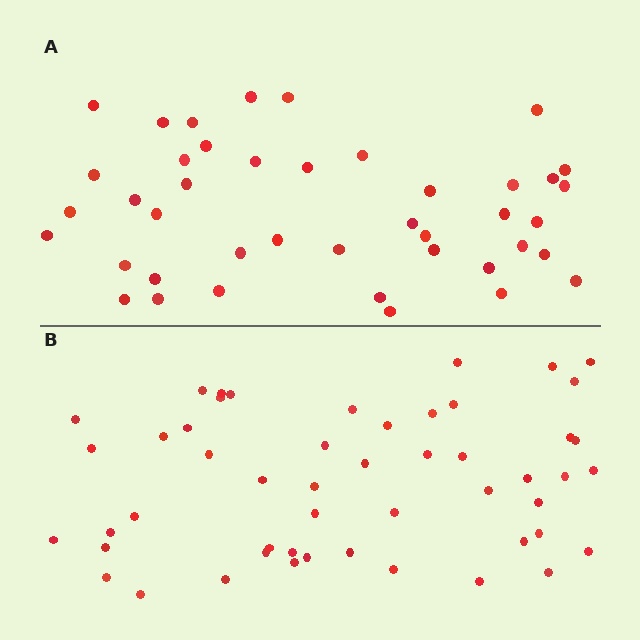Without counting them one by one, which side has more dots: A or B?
Region B (the bottom region) has more dots.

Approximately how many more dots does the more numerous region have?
Region B has roughly 8 or so more dots than region A.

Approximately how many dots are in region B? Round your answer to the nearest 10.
About 50 dots. (The exact count is 51, which rounds to 50.)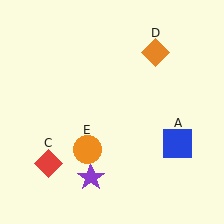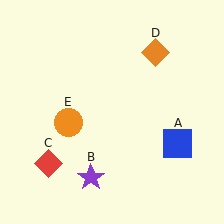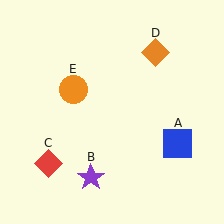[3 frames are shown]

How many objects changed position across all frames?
1 object changed position: orange circle (object E).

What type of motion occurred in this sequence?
The orange circle (object E) rotated clockwise around the center of the scene.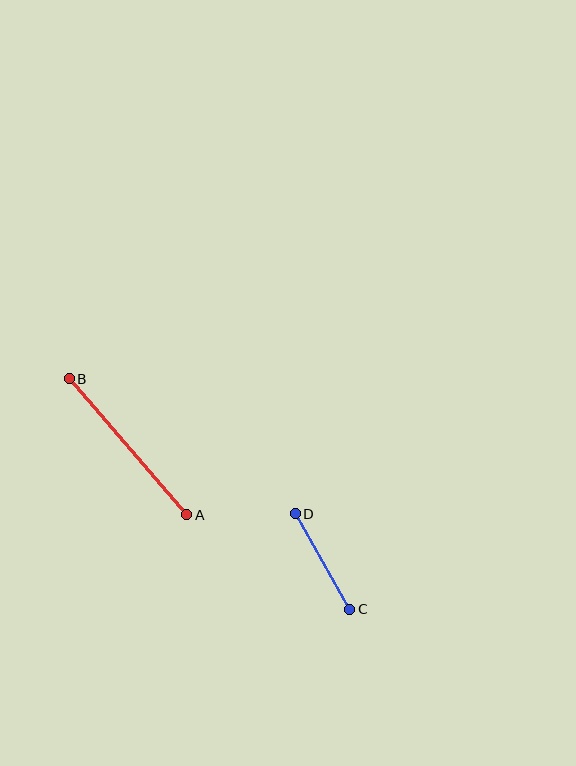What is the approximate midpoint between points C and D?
The midpoint is at approximately (322, 562) pixels.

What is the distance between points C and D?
The distance is approximately 110 pixels.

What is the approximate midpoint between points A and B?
The midpoint is at approximately (128, 447) pixels.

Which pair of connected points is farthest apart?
Points A and B are farthest apart.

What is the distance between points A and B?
The distance is approximately 179 pixels.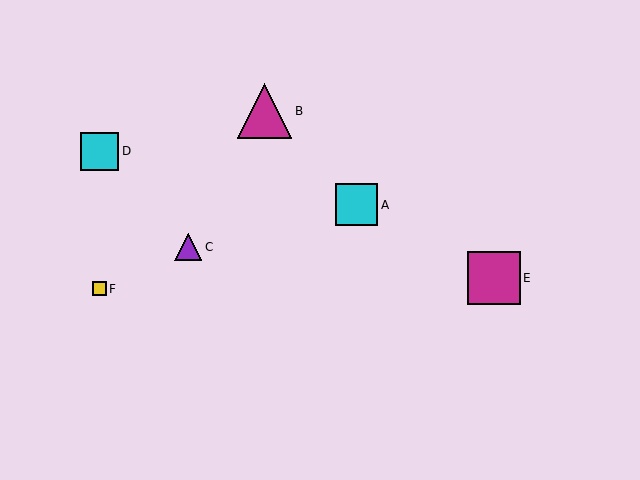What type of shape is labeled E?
Shape E is a magenta square.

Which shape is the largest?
The magenta triangle (labeled B) is the largest.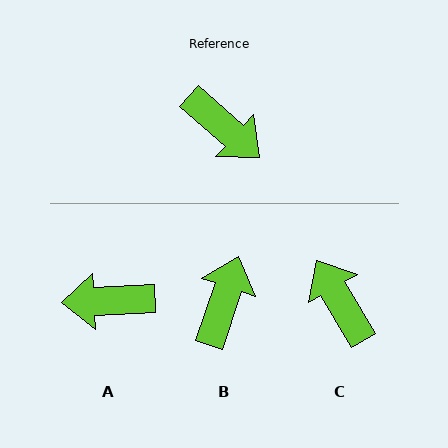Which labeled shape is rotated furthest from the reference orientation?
C, about 162 degrees away.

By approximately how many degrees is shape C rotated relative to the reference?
Approximately 162 degrees counter-clockwise.